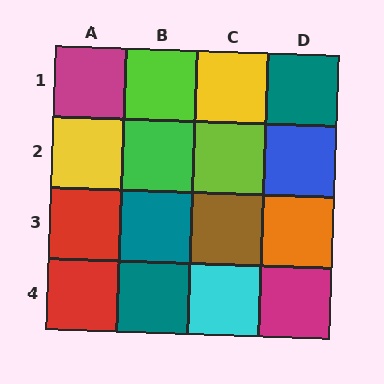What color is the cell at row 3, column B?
Teal.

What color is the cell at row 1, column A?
Magenta.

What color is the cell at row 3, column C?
Brown.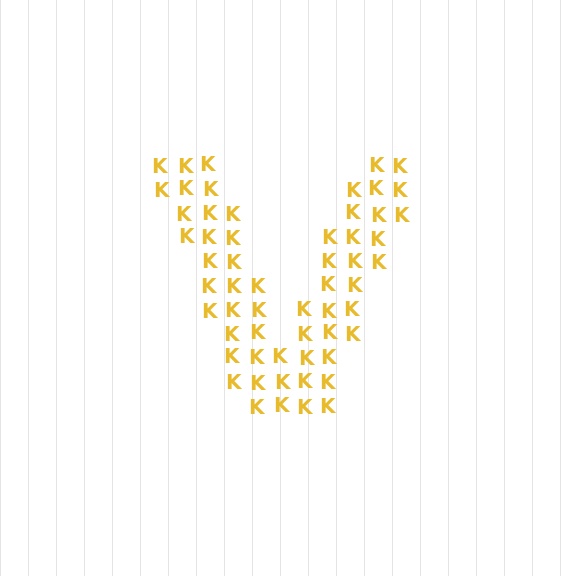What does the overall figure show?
The overall figure shows the letter V.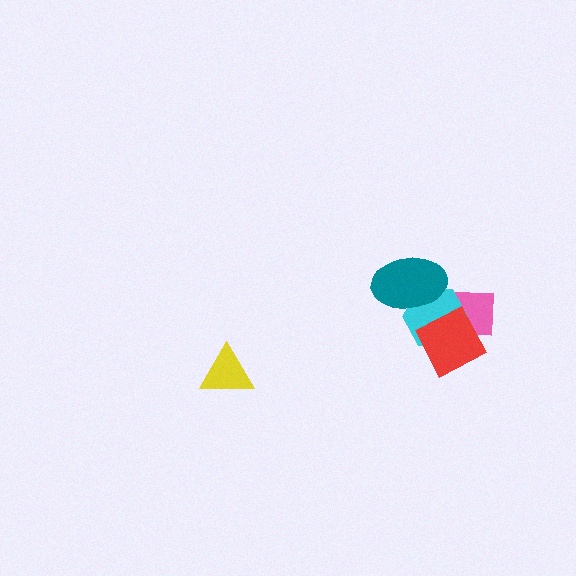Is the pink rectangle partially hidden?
Yes, it is partially covered by another shape.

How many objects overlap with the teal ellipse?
2 objects overlap with the teal ellipse.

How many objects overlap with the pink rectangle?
3 objects overlap with the pink rectangle.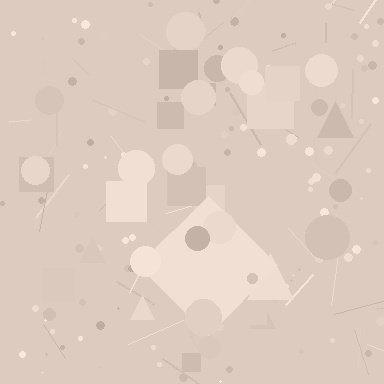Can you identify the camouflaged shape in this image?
The camouflaged shape is a diamond.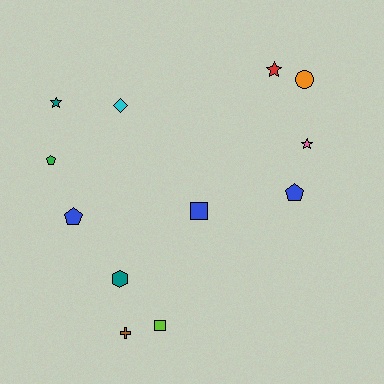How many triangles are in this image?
There are no triangles.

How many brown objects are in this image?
There is 1 brown object.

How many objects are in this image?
There are 12 objects.